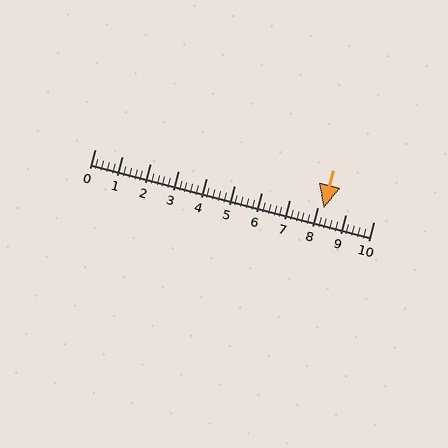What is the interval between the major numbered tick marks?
The major tick marks are spaced 1 units apart.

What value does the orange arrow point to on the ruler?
The orange arrow points to approximately 8.2.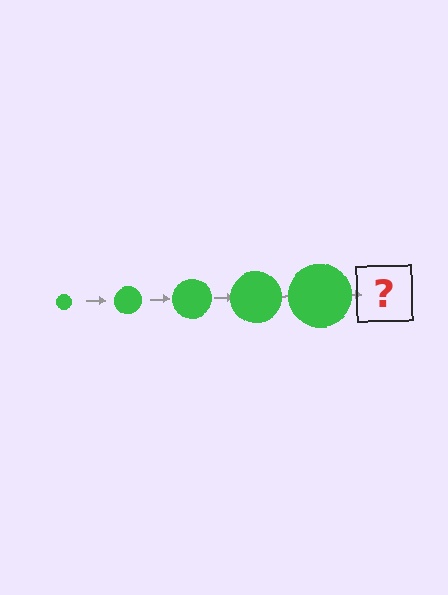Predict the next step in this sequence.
The next step is a green circle, larger than the previous one.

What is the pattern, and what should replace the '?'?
The pattern is that the circle gets progressively larger each step. The '?' should be a green circle, larger than the previous one.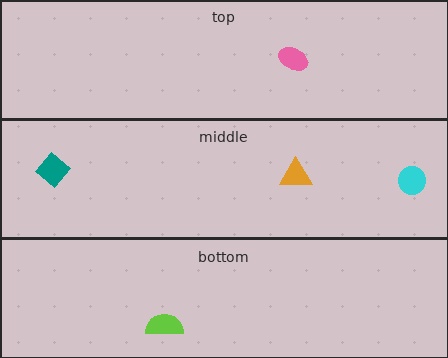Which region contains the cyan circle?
The middle region.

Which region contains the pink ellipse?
The top region.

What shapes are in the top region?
The pink ellipse.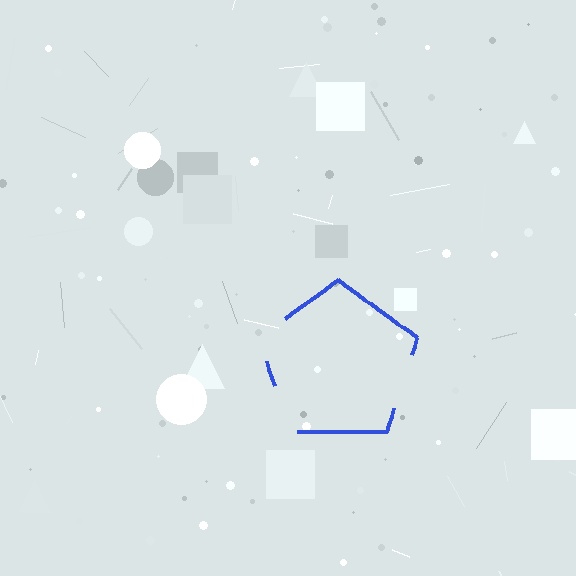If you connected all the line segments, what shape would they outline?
They would outline a pentagon.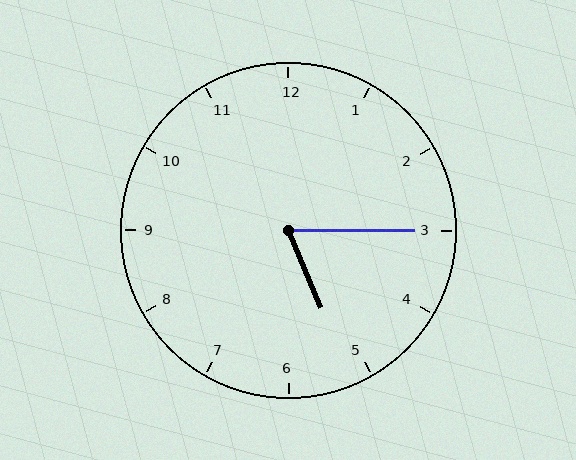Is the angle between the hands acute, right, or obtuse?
It is acute.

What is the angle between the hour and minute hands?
Approximately 68 degrees.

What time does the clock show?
5:15.